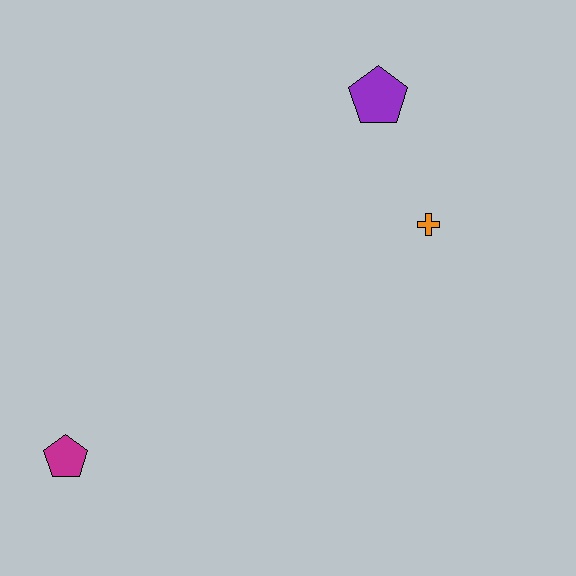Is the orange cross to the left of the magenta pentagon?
No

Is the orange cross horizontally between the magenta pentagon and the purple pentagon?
No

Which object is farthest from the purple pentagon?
The magenta pentagon is farthest from the purple pentagon.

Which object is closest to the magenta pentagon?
The orange cross is closest to the magenta pentagon.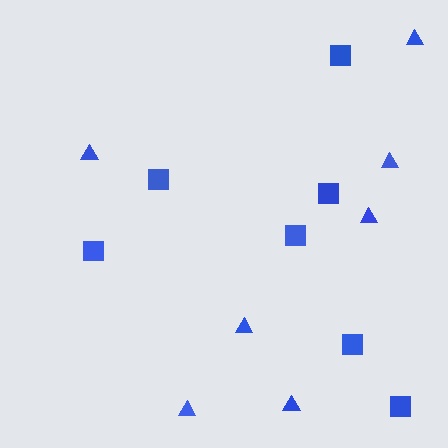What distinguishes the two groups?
There are 2 groups: one group of squares (7) and one group of triangles (7).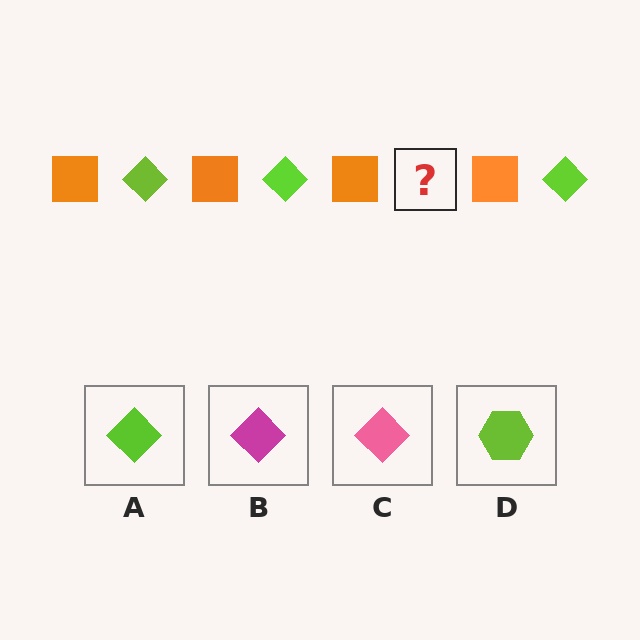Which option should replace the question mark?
Option A.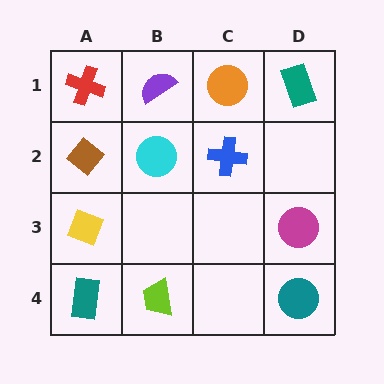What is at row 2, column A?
A brown diamond.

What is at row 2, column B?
A cyan circle.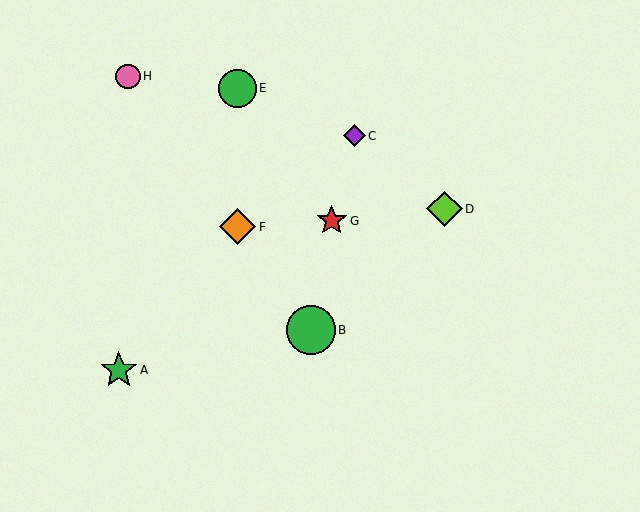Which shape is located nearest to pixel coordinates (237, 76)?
The green circle (labeled E) at (237, 88) is nearest to that location.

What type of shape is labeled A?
Shape A is a green star.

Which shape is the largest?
The green circle (labeled B) is the largest.